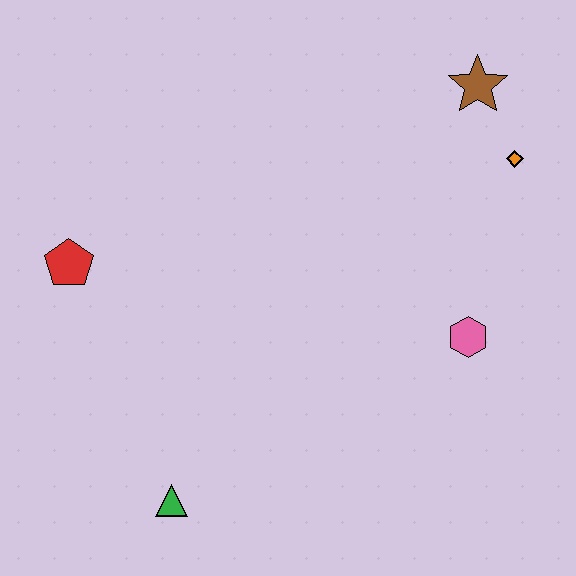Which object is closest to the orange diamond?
The brown star is closest to the orange diamond.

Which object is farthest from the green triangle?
The brown star is farthest from the green triangle.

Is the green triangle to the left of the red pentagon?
No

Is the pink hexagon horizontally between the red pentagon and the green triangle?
No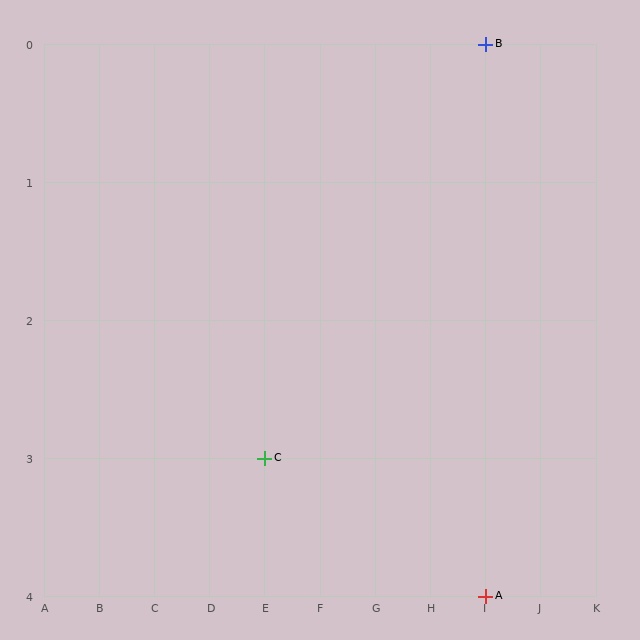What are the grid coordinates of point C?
Point C is at grid coordinates (E, 3).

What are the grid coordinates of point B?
Point B is at grid coordinates (I, 0).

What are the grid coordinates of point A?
Point A is at grid coordinates (I, 4).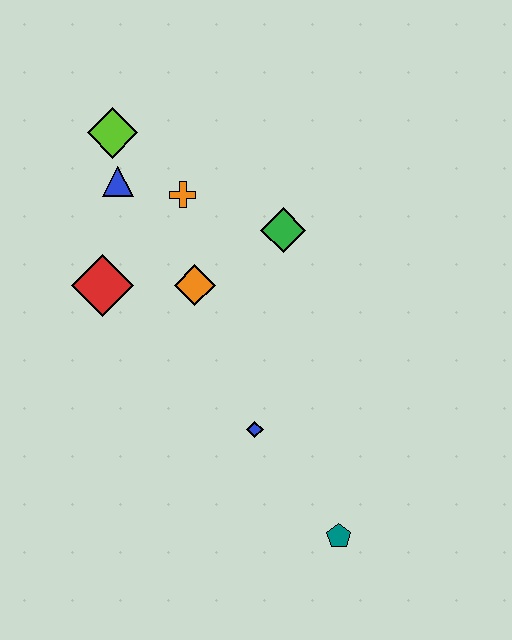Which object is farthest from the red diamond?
The teal pentagon is farthest from the red diamond.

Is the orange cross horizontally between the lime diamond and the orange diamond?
Yes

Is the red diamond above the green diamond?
No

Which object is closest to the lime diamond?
The blue triangle is closest to the lime diamond.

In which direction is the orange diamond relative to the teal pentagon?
The orange diamond is above the teal pentagon.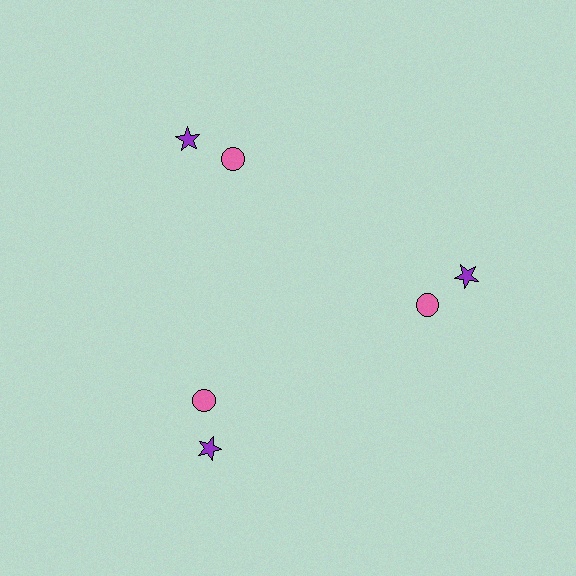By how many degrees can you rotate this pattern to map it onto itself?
The pattern maps onto itself every 120 degrees of rotation.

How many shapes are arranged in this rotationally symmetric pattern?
There are 6 shapes, arranged in 3 groups of 2.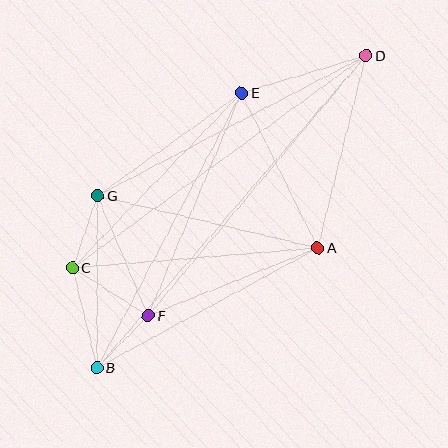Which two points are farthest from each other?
Points B and D are farthest from each other.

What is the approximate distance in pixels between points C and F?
The distance between C and F is approximately 90 pixels.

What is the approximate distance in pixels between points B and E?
The distance between B and E is approximately 311 pixels.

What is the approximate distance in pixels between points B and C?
The distance between B and C is approximately 103 pixels.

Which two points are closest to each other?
Points B and F are closest to each other.